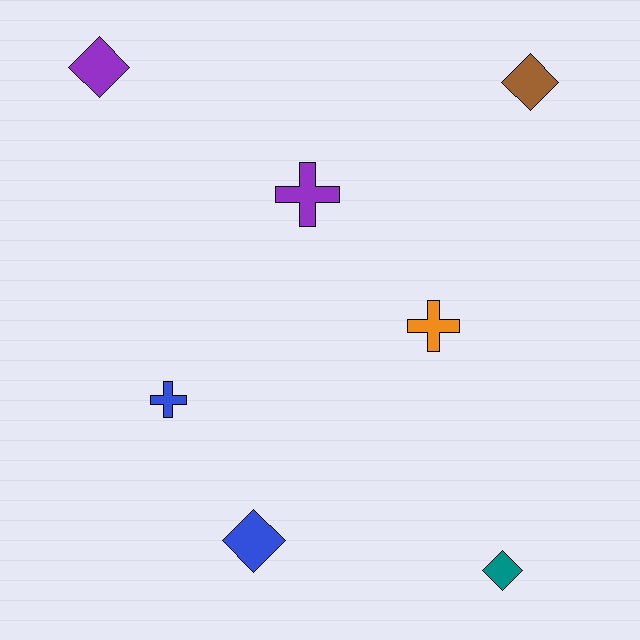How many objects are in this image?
There are 7 objects.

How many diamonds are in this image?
There are 4 diamonds.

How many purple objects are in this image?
There are 2 purple objects.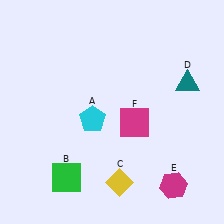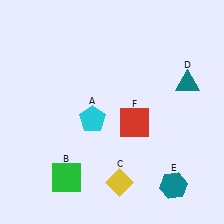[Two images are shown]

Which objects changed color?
E changed from magenta to teal. F changed from magenta to red.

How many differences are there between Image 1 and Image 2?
There are 2 differences between the two images.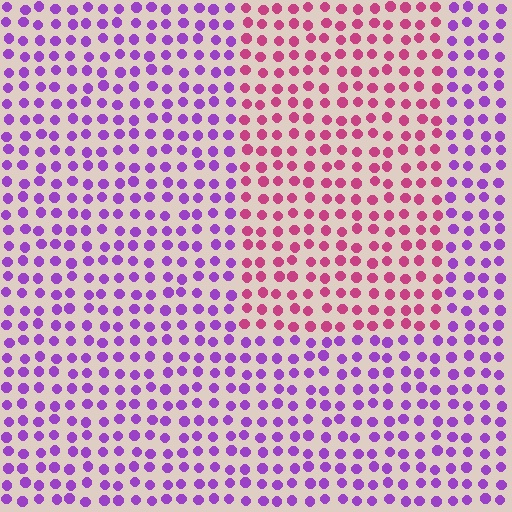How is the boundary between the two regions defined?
The boundary is defined purely by a slight shift in hue (about 50 degrees). Spacing, size, and orientation are identical on both sides.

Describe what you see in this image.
The image is filled with small purple elements in a uniform arrangement. A rectangle-shaped region is visible where the elements are tinted to a slightly different hue, forming a subtle color boundary.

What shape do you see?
I see a rectangle.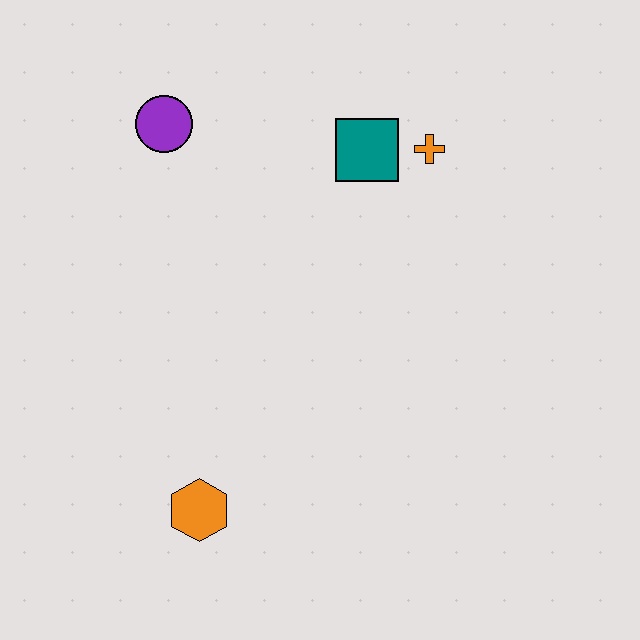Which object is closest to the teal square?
The orange cross is closest to the teal square.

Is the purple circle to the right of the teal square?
No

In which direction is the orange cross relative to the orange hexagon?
The orange cross is above the orange hexagon.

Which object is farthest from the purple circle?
The orange hexagon is farthest from the purple circle.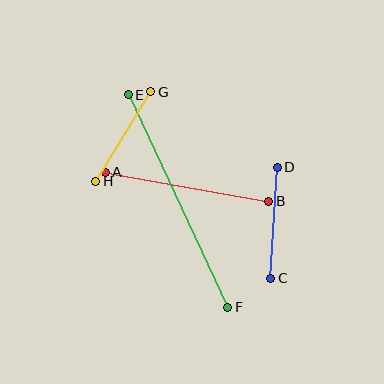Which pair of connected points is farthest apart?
Points E and F are farthest apart.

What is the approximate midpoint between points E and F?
The midpoint is at approximately (178, 201) pixels.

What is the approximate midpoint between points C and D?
The midpoint is at approximately (274, 223) pixels.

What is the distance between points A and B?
The distance is approximately 166 pixels.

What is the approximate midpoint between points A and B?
The midpoint is at approximately (187, 187) pixels.